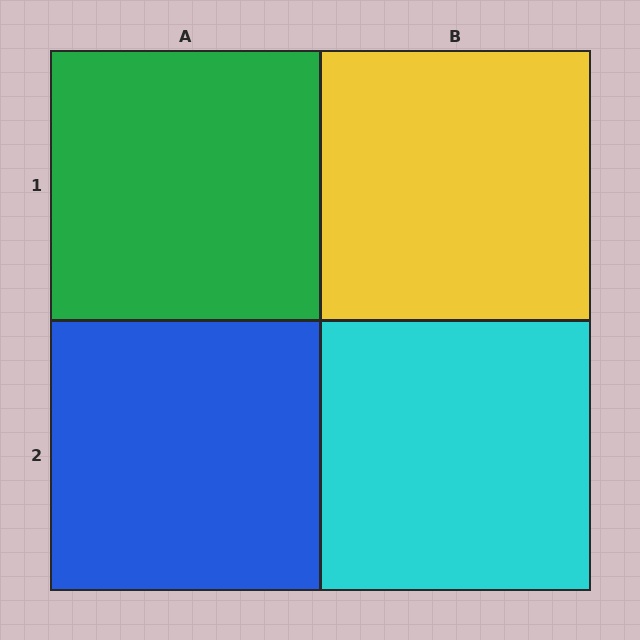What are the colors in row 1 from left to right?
Green, yellow.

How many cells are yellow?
1 cell is yellow.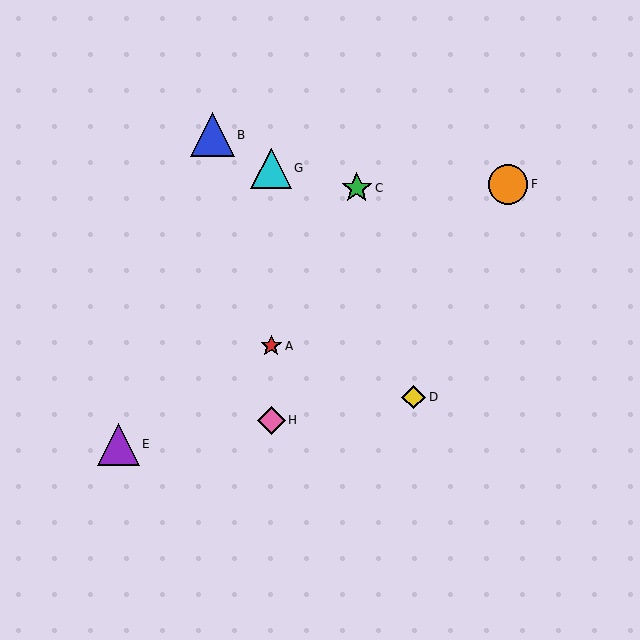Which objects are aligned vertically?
Objects A, G, H are aligned vertically.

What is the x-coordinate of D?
Object D is at x≈414.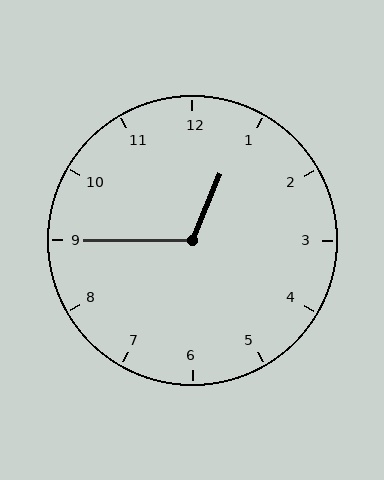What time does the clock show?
12:45.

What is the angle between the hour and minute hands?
Approximately 112 degrees.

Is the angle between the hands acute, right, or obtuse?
It is obtuse.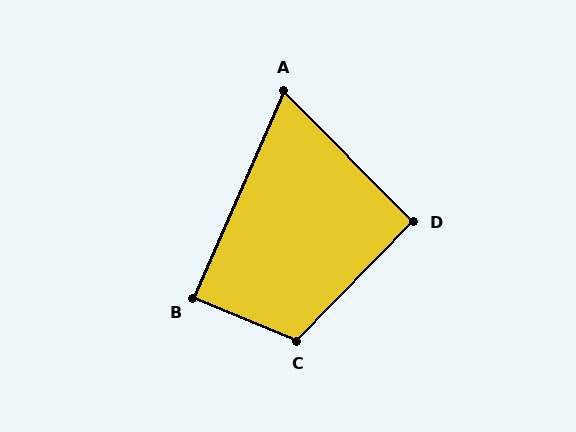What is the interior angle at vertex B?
Approximately 89 degrees (approximately right).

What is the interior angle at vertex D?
Approximately 91 degrees (approximately right).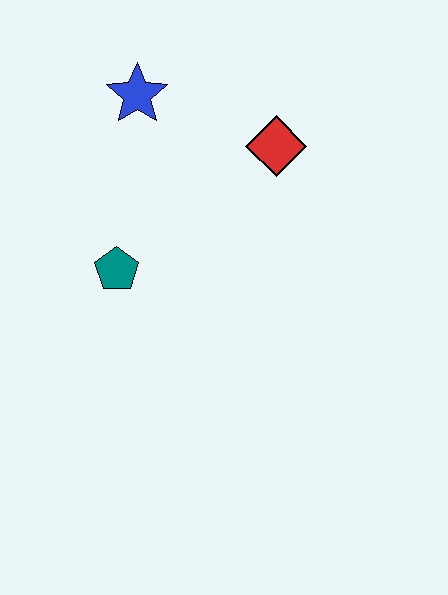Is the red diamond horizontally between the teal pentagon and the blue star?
No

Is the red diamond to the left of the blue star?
No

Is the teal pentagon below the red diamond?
Yes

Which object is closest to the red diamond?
The blue star is closest to the red diamond.